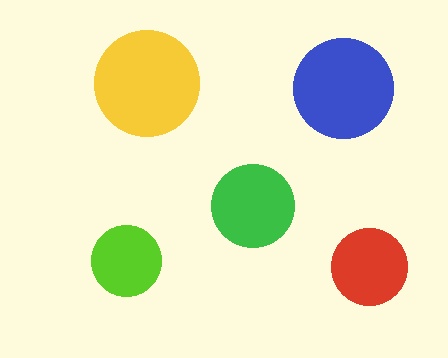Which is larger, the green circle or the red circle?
The green one.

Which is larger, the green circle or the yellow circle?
The yellow one.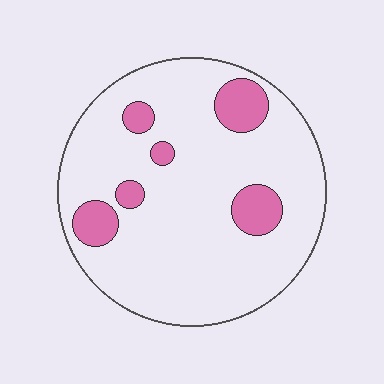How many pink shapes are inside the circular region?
6.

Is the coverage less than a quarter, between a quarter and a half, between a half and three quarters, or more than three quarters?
Less than a quarter.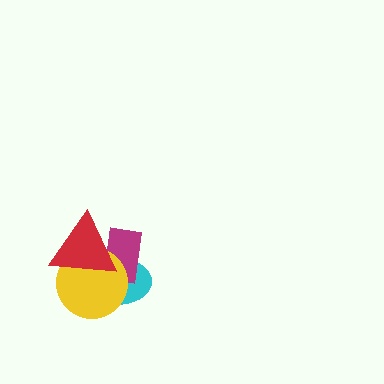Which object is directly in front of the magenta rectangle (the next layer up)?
The yellow circle is directly in front of the magenta rectangle.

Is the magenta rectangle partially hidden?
Yes, it is partially covered by another shape.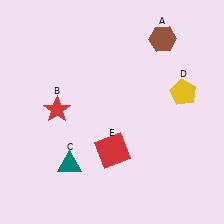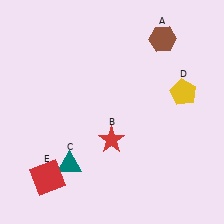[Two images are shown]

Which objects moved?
The objects that moved are: the red star (B), the red square (E).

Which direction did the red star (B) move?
The red star (B) moved right.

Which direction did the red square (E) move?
The red square (E) moved left.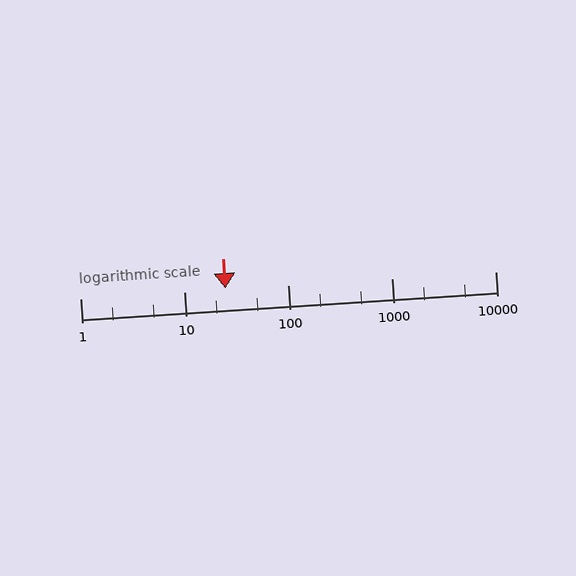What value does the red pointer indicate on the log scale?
The pointer indicates approximately 25.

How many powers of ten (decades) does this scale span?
The scale spans 4 decades, from 1 to 10000.